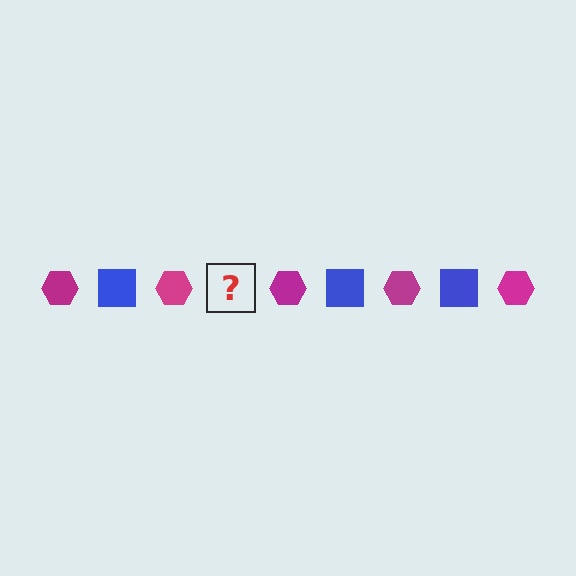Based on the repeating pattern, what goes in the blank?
The blank should be a blue square.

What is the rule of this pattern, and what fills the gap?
The rule is that the pattern alternates between magenta hexagon and blue square. The gap should be filled with a blue square.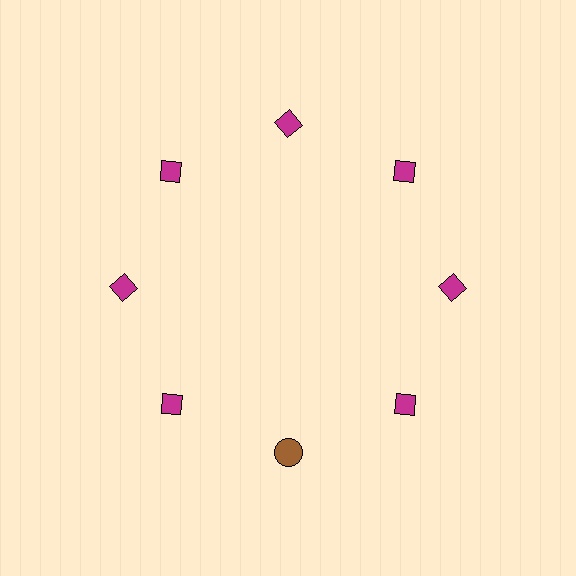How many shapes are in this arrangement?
There are 8 shapes arranged in a ring pattern.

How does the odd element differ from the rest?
It differs in both color (brown instead of magenta) and shape (circle instead of diamond).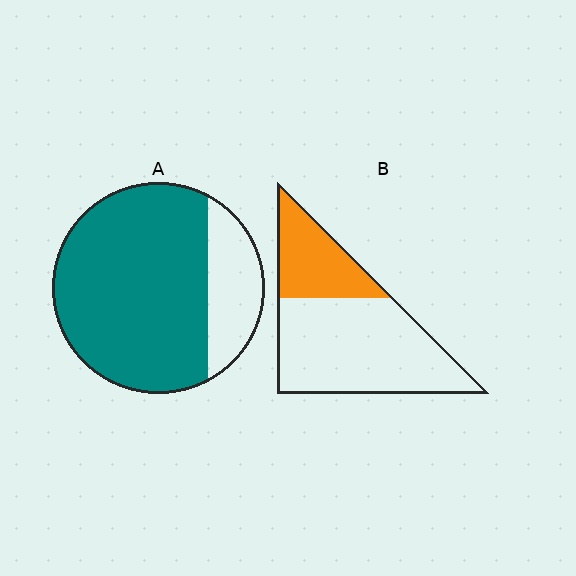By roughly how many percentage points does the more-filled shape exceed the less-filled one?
By roughly 50 percentage points (A over B).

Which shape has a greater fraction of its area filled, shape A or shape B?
Shape A.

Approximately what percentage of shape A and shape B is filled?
A is approximately 80% and B is approximately 30%.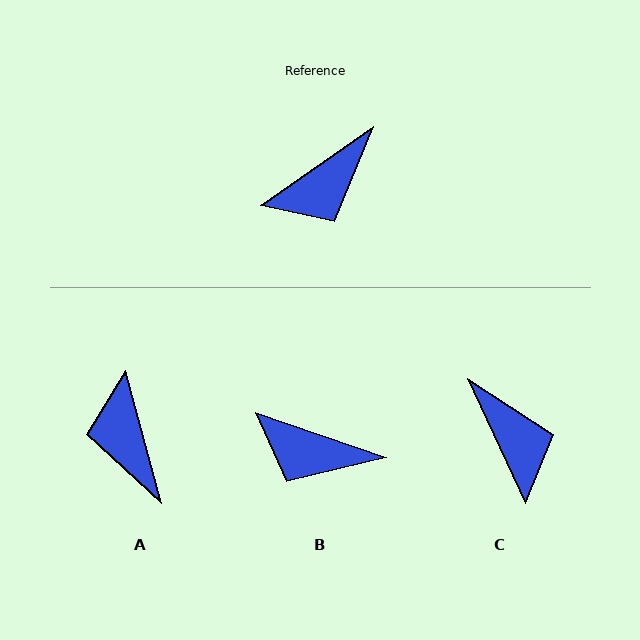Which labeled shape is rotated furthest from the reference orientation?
A, about 110 degrees away.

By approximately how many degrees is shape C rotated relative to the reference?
Approximately 79 degrees counter-clockwise.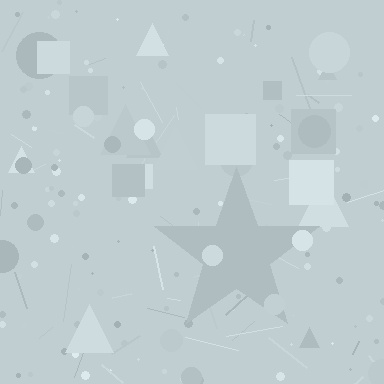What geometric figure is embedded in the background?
A star is embedded in the background.